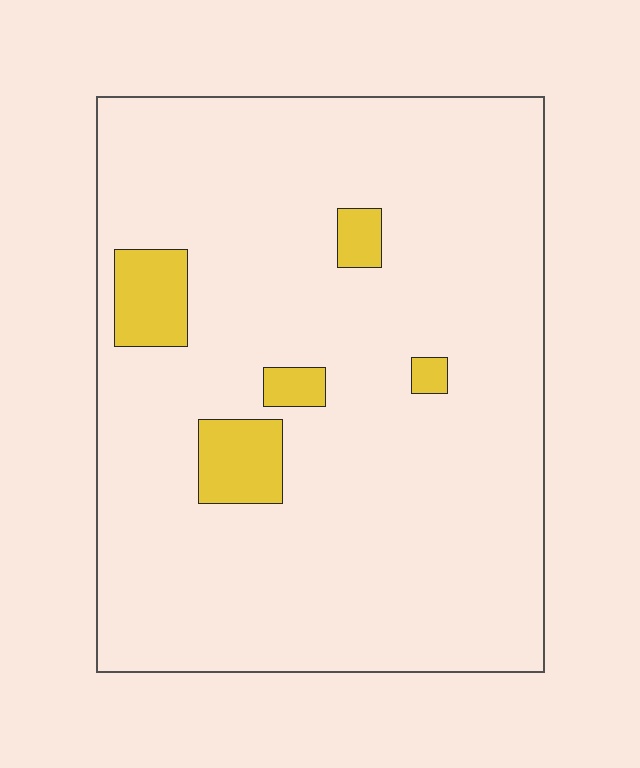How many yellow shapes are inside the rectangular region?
5.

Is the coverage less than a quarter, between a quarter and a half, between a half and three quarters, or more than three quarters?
Less than a quarter.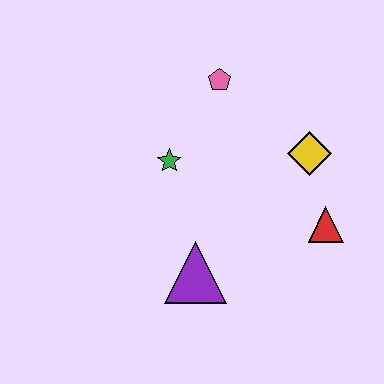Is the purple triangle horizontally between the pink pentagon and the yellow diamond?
No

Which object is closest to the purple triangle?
The green star is closest to the purple triangle.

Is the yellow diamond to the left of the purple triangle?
No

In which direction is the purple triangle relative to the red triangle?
The purple triangle is to the left of the red triangle.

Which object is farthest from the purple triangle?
The pink pentagon is farthest from the purple triangle.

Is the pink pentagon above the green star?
Yes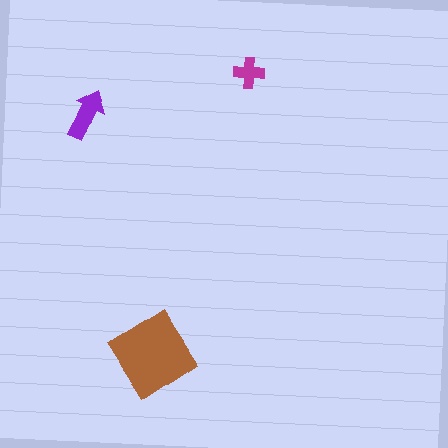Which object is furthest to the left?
The purple arrow is leftmost.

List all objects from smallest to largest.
The magenta cross, the purple arrow, the brown diamond.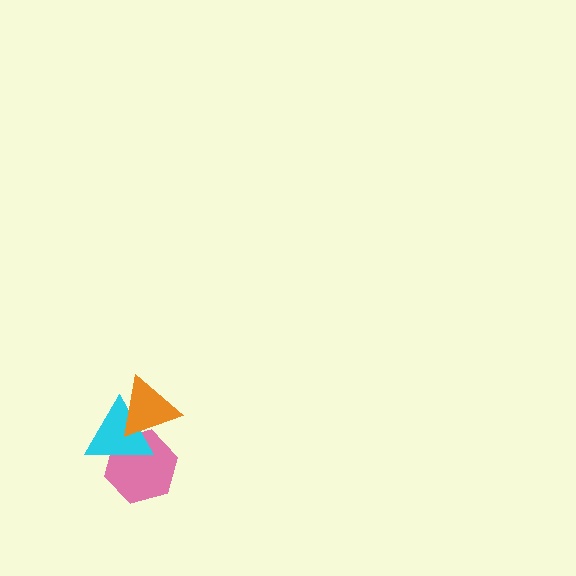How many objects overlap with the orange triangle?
2 objects overlap with the orange triangle.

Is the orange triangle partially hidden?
No, no other shape covers it.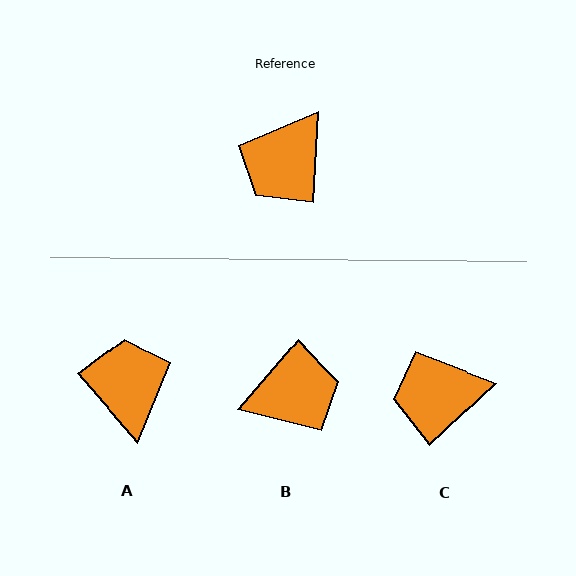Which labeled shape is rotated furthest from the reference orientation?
B, about 142 degrees away.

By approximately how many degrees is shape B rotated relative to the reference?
Approximately 142 degrees counter-clockwise.